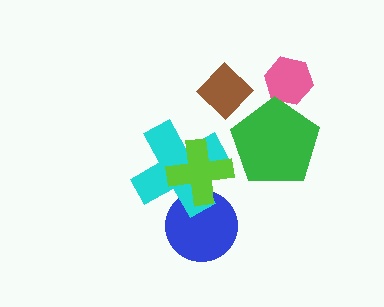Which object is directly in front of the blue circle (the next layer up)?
The cyan cross is directly in front of the blue circle.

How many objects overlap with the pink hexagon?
1 object overlaps with the pink hexagon.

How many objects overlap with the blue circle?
2 objects overlap with the blue circle.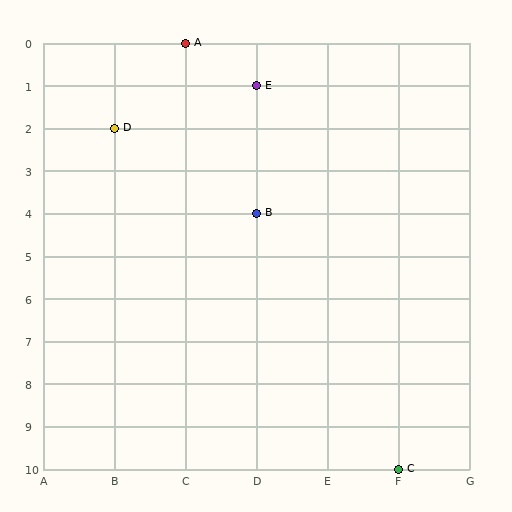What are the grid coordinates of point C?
Point C is at grid coordinates (F, 10).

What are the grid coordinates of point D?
Point D is at grid coordinates (B, 2).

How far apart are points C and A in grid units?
Points C and A are 3 columns and 10 rows apart (about 10.4 grid units diagonally).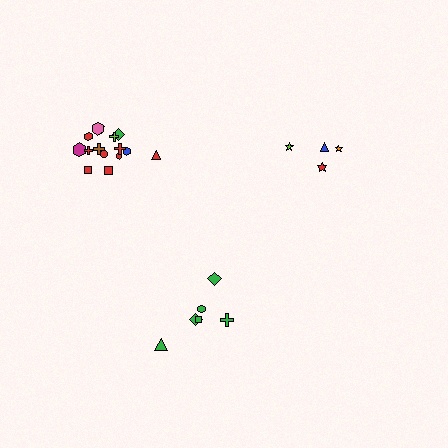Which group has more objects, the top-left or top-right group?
The top-left group.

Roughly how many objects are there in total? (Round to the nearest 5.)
Roughly 25 objects in total.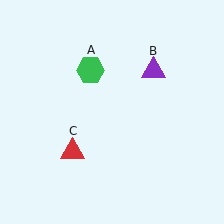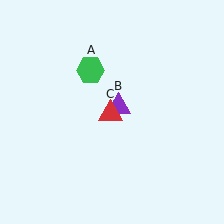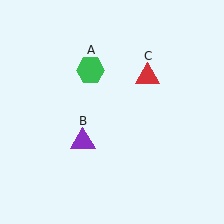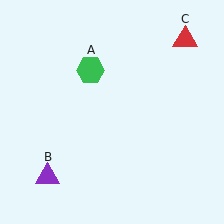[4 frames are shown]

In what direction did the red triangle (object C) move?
The red triangle (object C) moved up and to the right.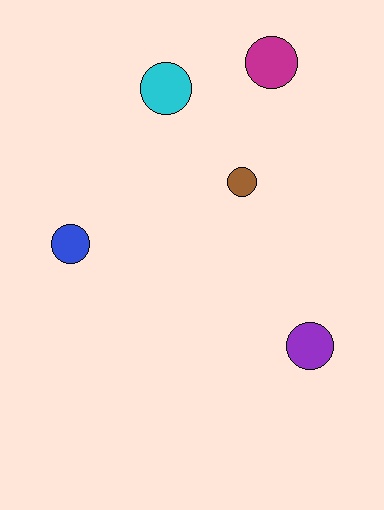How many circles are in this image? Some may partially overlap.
There are 5 circles.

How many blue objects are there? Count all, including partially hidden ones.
There is 1 blue object.